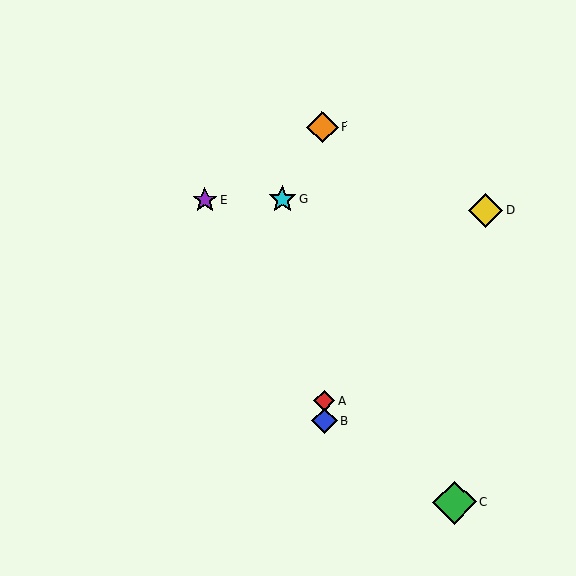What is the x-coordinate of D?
Object D is at x≈486.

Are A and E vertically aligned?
No, A is at x≈324 and E is at x≈205.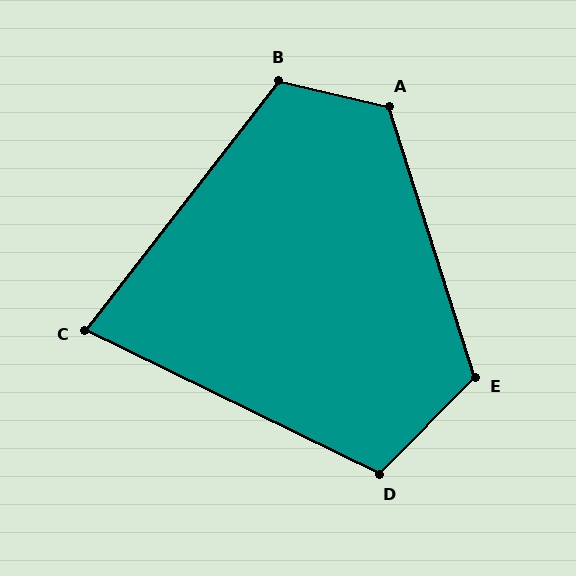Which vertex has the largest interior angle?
A, at approximately 121 degrees.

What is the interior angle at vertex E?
Approximately 118 degrees (obtuse).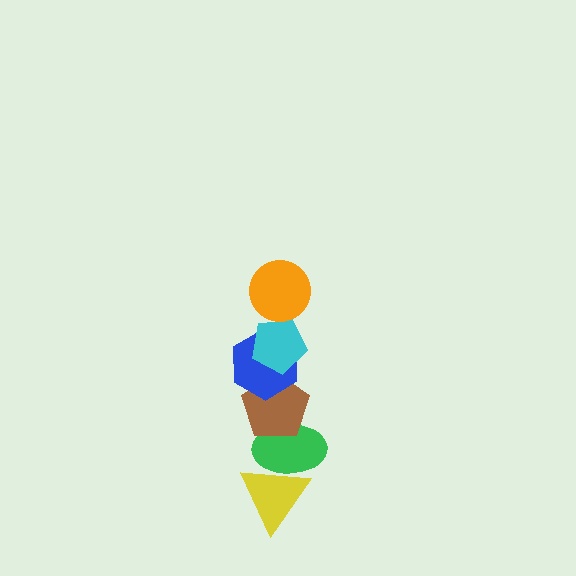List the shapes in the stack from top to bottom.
From top to bottom: the orange circle, the cyan pentagon, the blue hexagon, the brown pentagon, the green ellipse, the yellow triangle.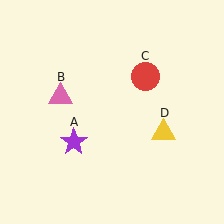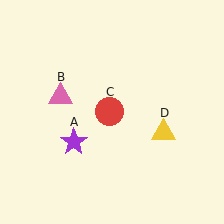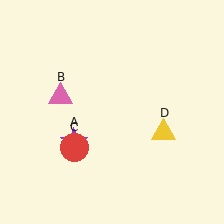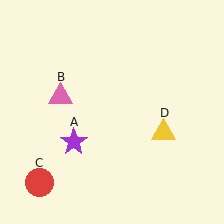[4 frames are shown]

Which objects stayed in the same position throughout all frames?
Purple star (object A) and pink triangle (object B) and yellow triangle (object D) remained stationary.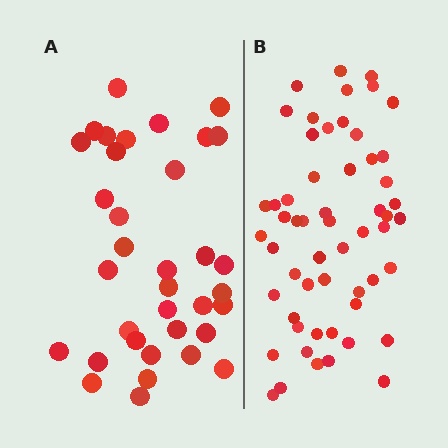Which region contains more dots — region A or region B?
Region B (the right region) has more dots.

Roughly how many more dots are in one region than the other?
Region B has approximately 20 more dots than region A.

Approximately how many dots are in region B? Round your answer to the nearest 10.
About 60 dots. (The exact count is 56, which rounds to 60.)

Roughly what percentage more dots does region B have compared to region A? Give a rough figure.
About 60% more.